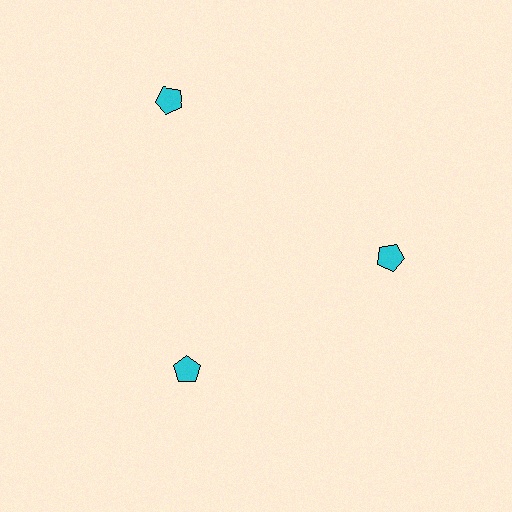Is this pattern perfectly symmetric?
No. The 3 cyan pentagons are arranged in a ring, but one element near the 11 o'clock position is pushed outward from the center, breaking the 3-fold rotational symmetry.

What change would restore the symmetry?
The symmetry would be restored by moving it inward, back onto the ring so that all 3 pentagons sit at equal angles and equal distance from the center.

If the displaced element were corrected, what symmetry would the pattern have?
It would have 3-fold rotational symmetry — the pattern would map onto itself every 120 degrees.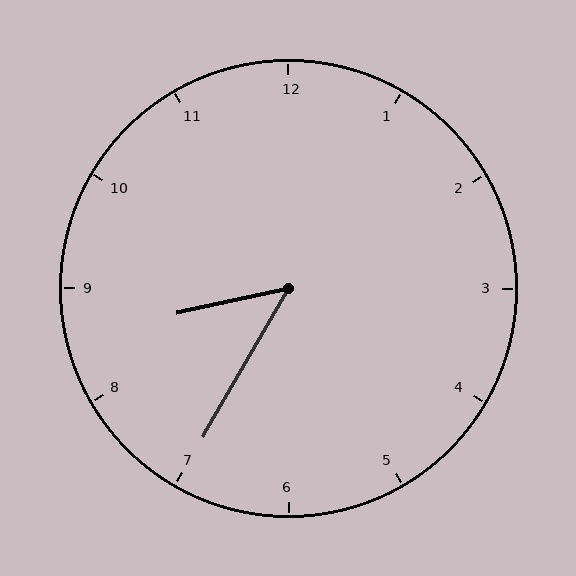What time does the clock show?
8:35.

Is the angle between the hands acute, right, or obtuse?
It is acute.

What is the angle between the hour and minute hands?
Approximately 48 degrees.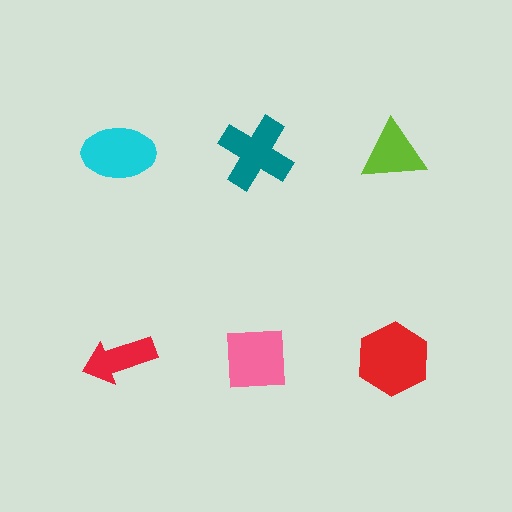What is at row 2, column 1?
A red arrow.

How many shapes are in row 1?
3 shapes.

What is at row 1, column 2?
A teal cross.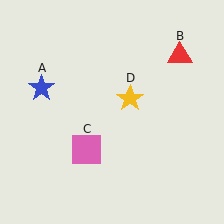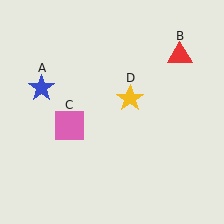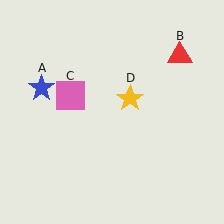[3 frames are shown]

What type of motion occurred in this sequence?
The pink square (object C) rotated clockwise around the center of the scene.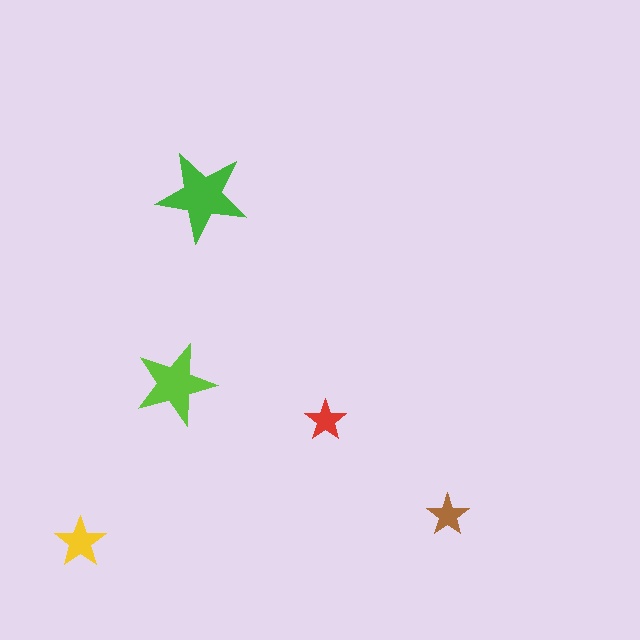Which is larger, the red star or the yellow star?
The yellow one.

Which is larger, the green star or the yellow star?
The green one.